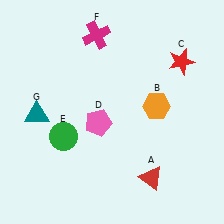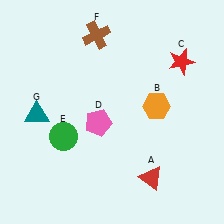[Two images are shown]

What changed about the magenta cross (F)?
In Image 1, F is magenta. In Image 2, it changed to brown.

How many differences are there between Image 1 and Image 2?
There is 1 difference between the two images.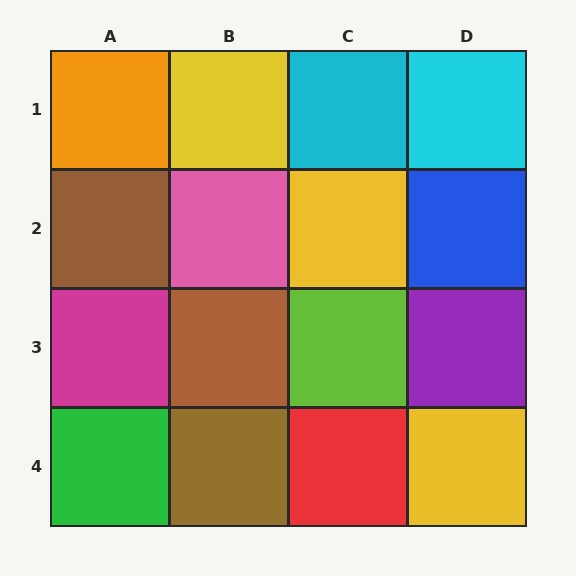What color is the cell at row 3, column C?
Lime.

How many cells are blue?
1 cell is blue.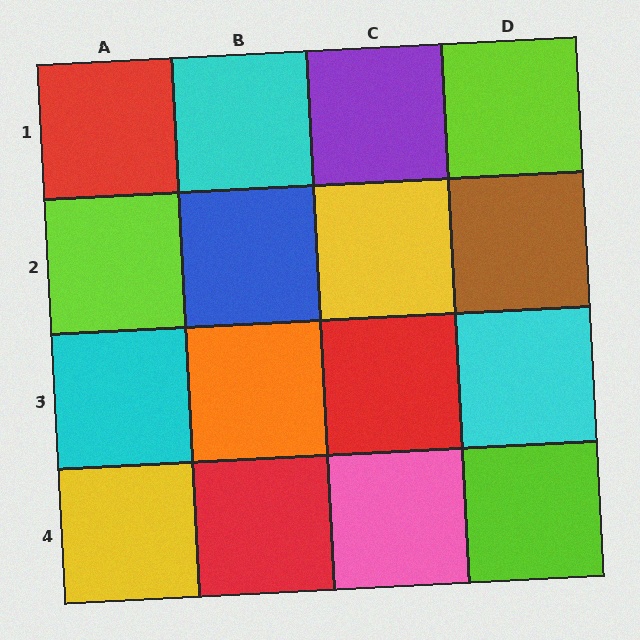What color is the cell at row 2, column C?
Yellow.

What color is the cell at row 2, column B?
Blue.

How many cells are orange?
1 cell is orange.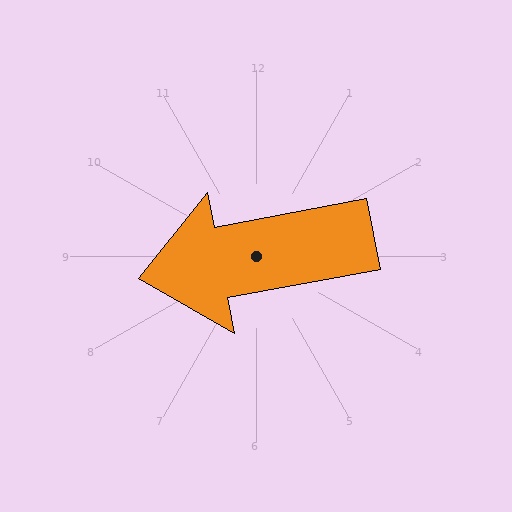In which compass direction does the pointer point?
West.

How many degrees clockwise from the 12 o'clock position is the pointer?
Approximately 259 degrees.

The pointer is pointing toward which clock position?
Roughly 9 o'clock.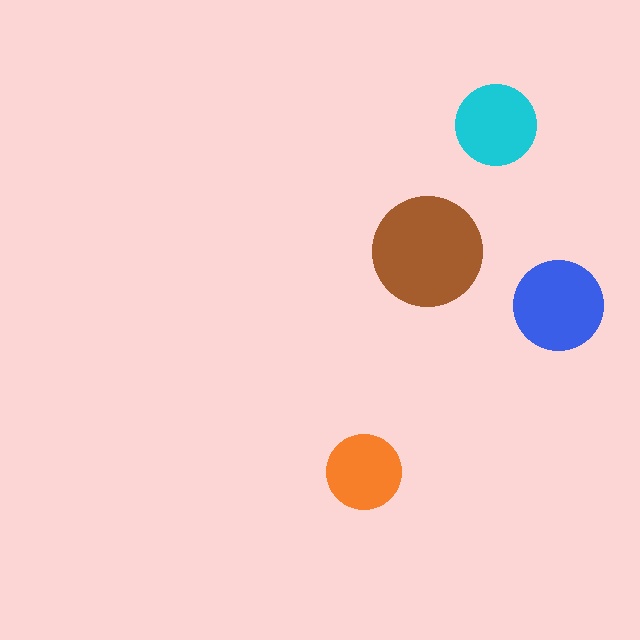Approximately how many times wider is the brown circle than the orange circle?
About 1.5 times wider.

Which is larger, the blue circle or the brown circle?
The brown one.